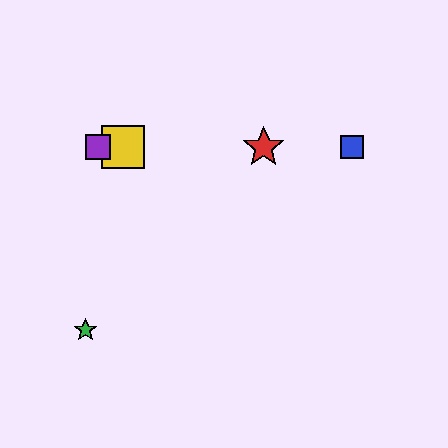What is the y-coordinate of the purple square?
The purple square is at y≈147.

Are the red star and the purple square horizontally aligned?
Yes, both are at y≈147.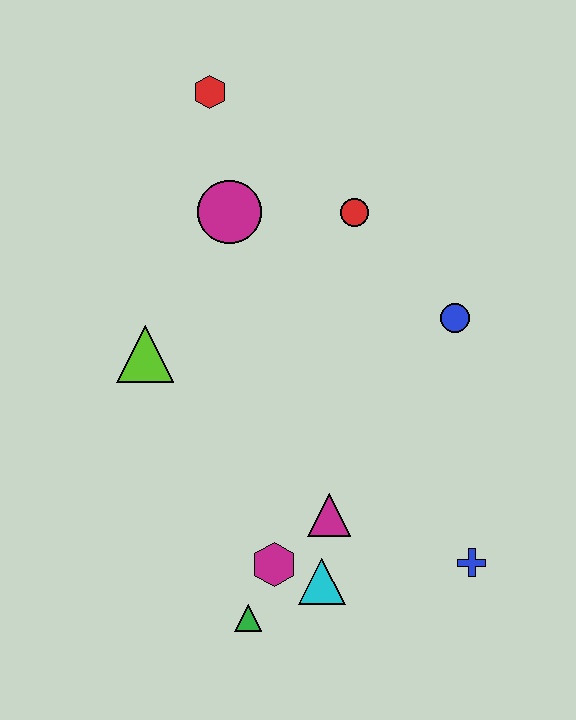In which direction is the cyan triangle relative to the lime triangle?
The cyan triangle is below the lime triangle.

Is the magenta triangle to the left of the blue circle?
Yes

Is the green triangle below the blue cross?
Yes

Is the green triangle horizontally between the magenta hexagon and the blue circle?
No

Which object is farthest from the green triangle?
The red hexagon is farthest from the green triangle.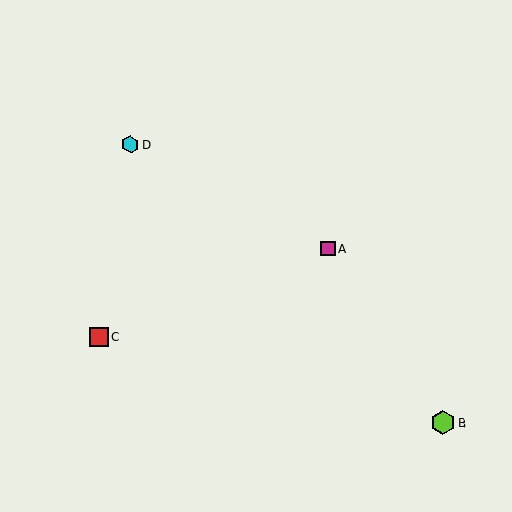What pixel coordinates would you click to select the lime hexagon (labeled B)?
Click at (443, 423) to select the lime hexagon B.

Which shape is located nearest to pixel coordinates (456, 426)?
The lime hexagon (labeled B) at (443, 423) is nearest to that location.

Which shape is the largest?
The lime hexagon (labeled B) is the largest.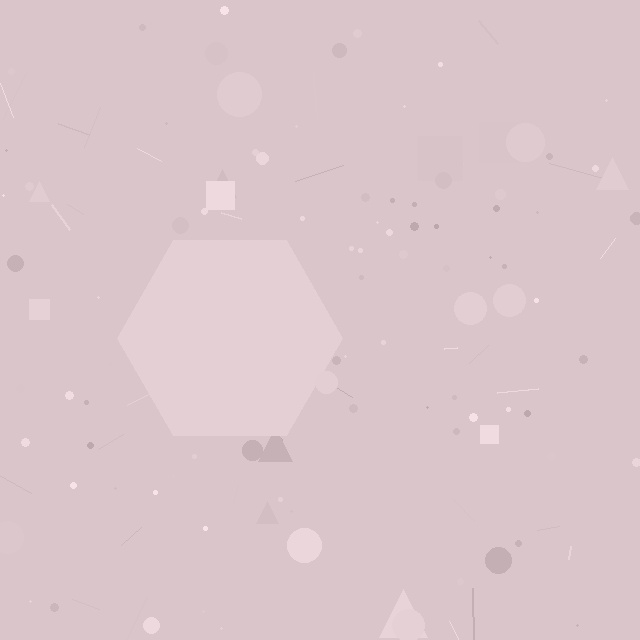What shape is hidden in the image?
A hexagon is hidden in the image.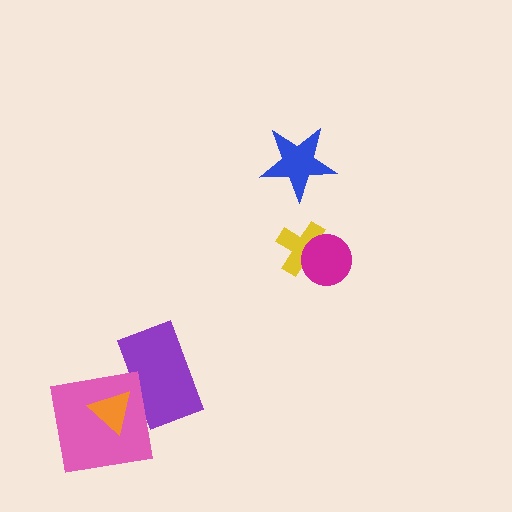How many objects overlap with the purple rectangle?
2 objects overlap with the purple rectangle.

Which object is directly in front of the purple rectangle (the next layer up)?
The pink square is directly in front of the purple rectangle.